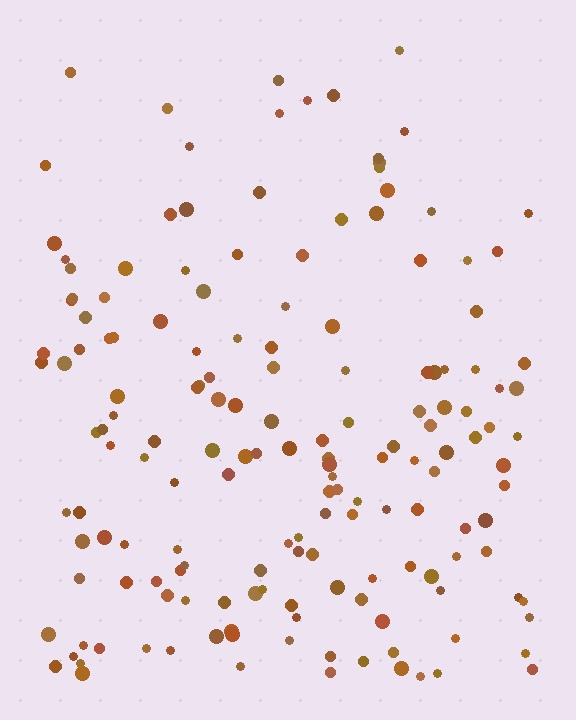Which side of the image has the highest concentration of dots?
The bottom.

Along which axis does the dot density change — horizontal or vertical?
Vertical.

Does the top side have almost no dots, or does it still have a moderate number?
Still a moderate number, just noticeably fewer than the bottom.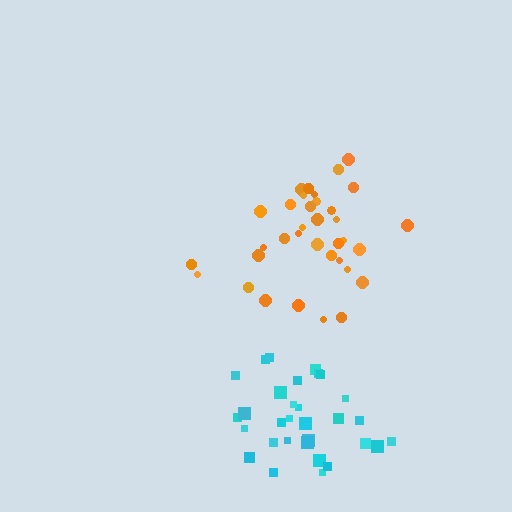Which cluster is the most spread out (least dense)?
Cyan.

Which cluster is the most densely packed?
Orange.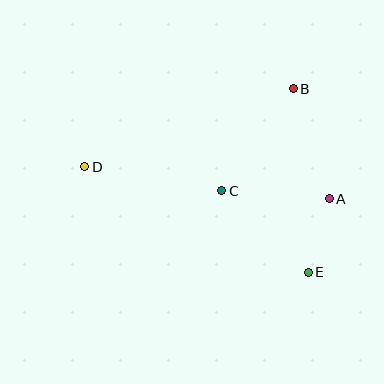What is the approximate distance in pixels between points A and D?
The distance between A and D is approximately 247 pixels.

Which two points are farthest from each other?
Points D and E are farthest from each other.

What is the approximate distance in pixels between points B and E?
The distance between B and E is approximately 184 pixels.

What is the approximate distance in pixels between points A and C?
The distance between A and C is approximately 108 pixels.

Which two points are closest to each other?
Points A and E are closest to each other.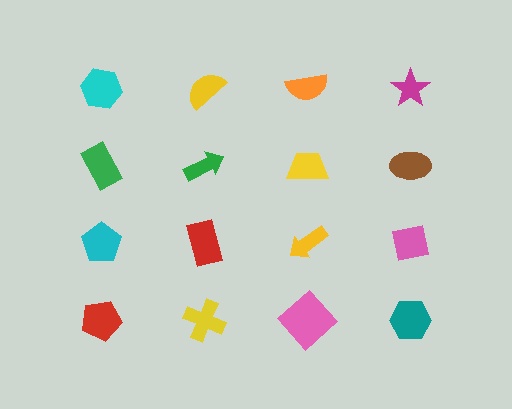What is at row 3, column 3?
A yellow arrow.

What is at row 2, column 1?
A green rectangle.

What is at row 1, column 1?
A cyan hexagon.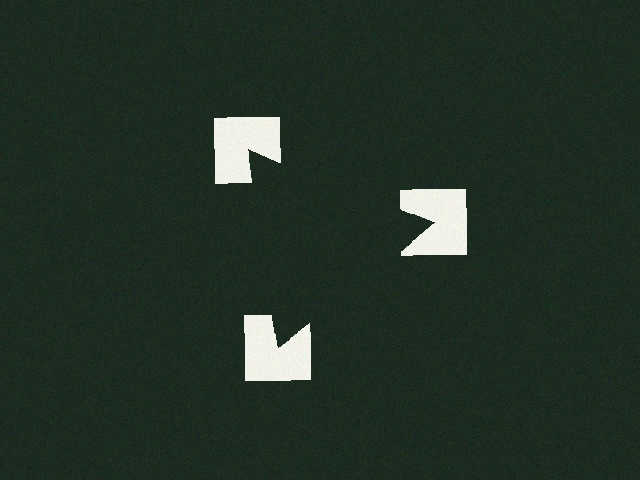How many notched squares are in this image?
There are 3 — one at each vertex of the illusory triangle.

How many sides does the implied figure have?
3 sides.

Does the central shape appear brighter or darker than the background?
It typically appears slightly darker than the background, even though no actual brightness change is drawn.